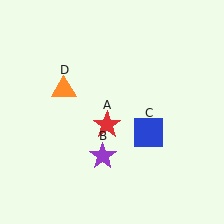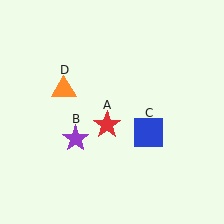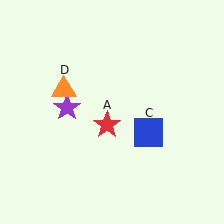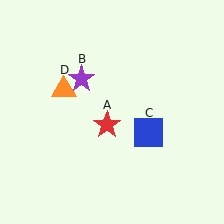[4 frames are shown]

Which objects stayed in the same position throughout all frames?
Red star (object A) and blue square (object C) and orange triangle (object D) remained stationary.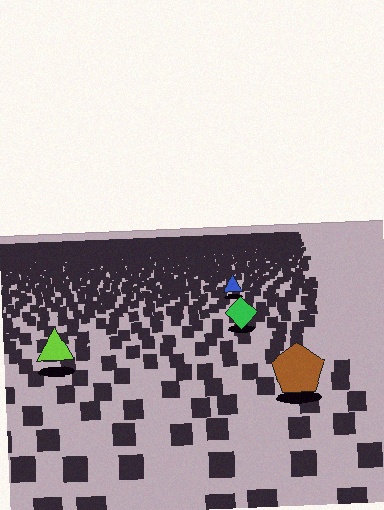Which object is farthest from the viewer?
The blue triangle is farthest from the viewer. It appears smaller and the ground texture around it is denser.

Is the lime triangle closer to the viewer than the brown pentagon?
No. The brown pentagon is closer — you can tell from the texture gradient: the ground texture is coarser near it.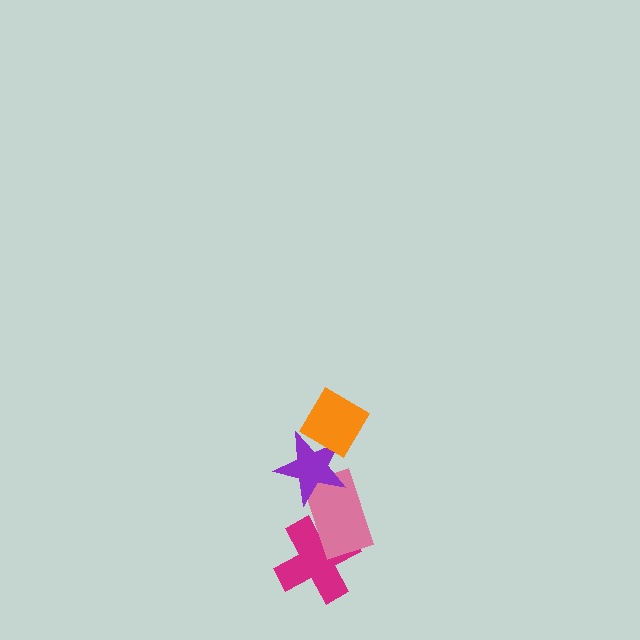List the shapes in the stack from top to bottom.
From top to bottom: the orange diamond, the purple star, the pink rectangle, the magenta cross.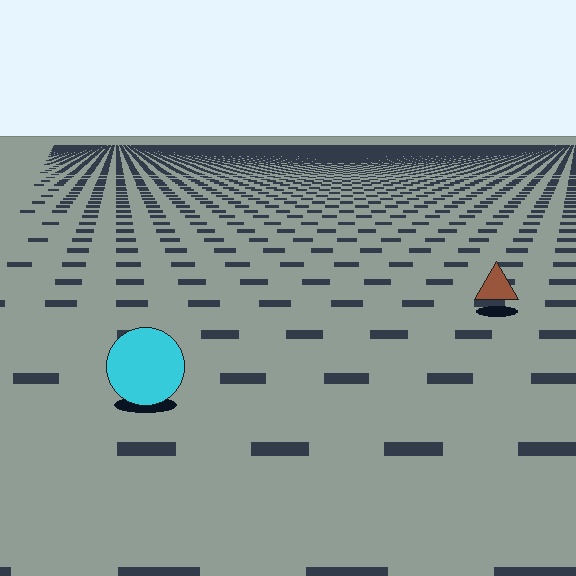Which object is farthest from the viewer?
The brown triangle is farthest from the viewer. It appears smaller and the ground texture around it is denser.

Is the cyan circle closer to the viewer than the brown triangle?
Yes. The cyan circle is closer — you can tell from the texture gradient: the ground texture is coarser near it.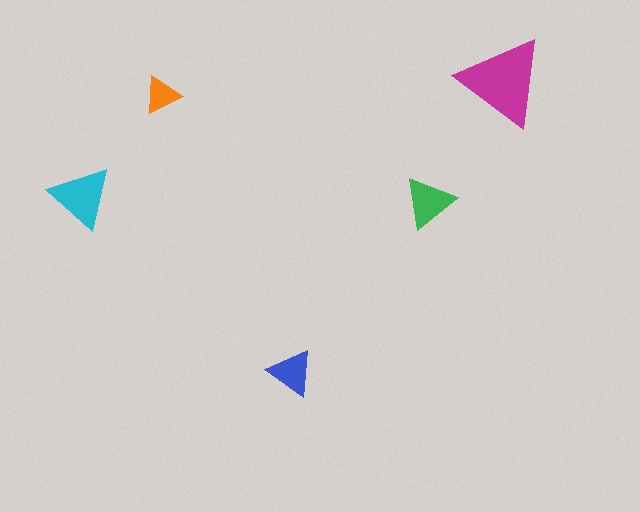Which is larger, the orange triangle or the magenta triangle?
The magenta one.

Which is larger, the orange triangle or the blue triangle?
The blue one.